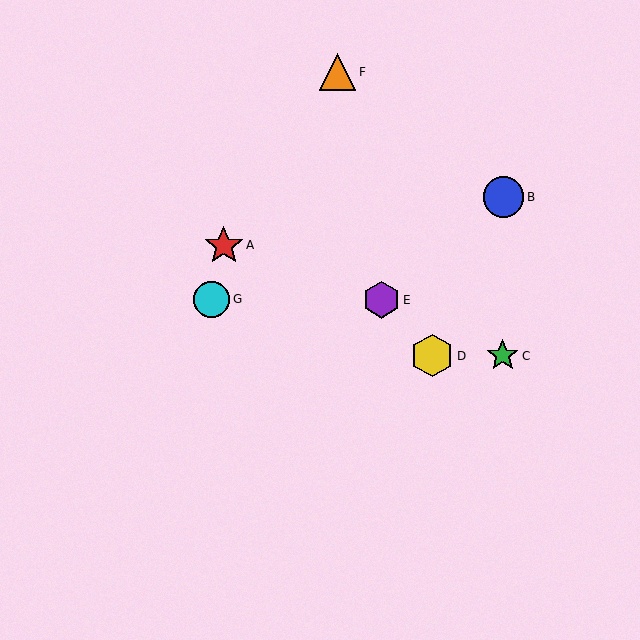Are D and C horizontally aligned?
Yes, both are at y≈356.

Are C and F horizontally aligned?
No, C is at y≈356 and F is at y≈72.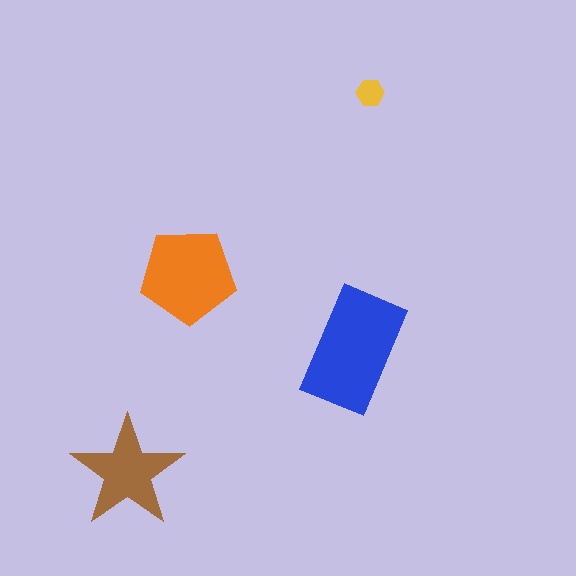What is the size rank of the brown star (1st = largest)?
3rd.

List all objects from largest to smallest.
The blue rectangle, the orange pentagon, the brown star, the yellow hexagon.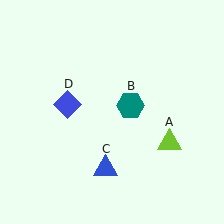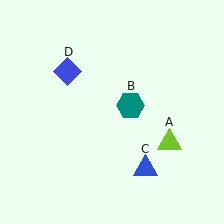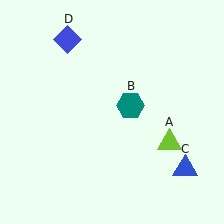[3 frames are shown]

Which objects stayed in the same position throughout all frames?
Lime triangle (object A) and teal hexagon (object B) remained stationary.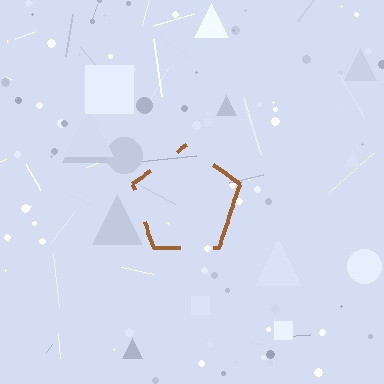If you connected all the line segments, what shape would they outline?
They would outline a pentagon.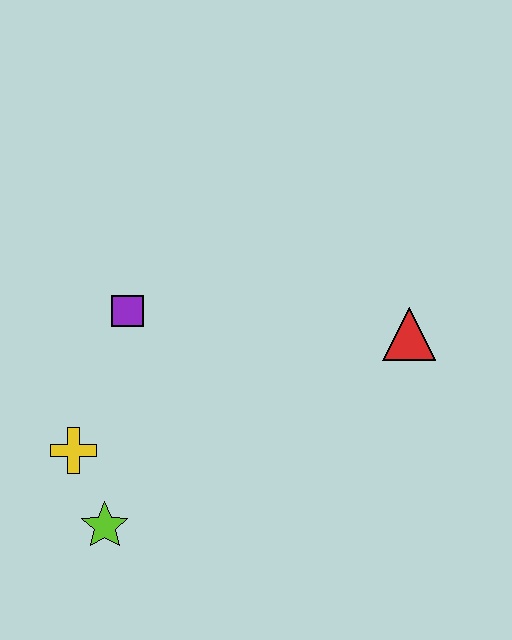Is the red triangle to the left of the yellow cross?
No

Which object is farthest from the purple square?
The red triangle is farthest from the purple square.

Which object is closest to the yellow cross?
The lime star is closest to the yellow cross.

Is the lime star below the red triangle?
Yes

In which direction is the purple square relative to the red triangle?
The purple square is to the left of the red triangle.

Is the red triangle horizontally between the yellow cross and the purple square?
No